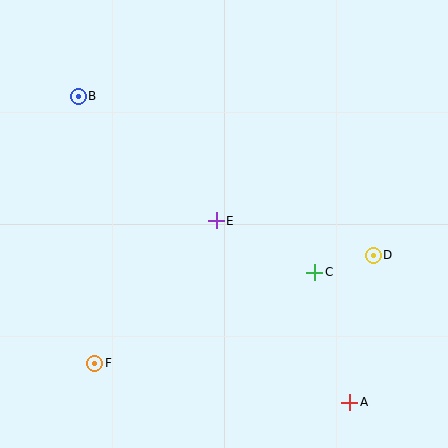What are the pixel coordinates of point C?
Point C is at (315, 272).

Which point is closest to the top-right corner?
Point D is closest to the top-right corner.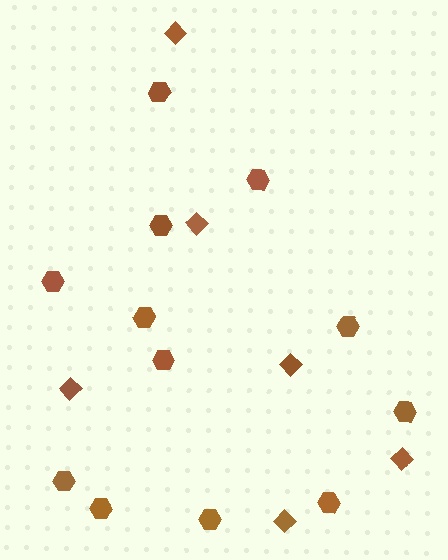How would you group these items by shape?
There are 2 groups: one group of diamonds (6) and one group of hexagons (12).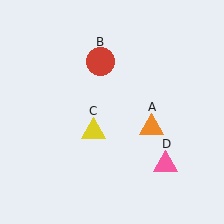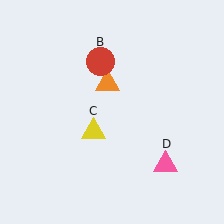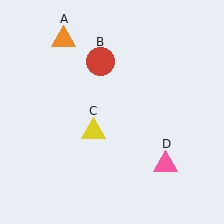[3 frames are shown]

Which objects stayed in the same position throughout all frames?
Red circle (object B) and yellow triangle (object C) and pink triangle (object D) remained stationary.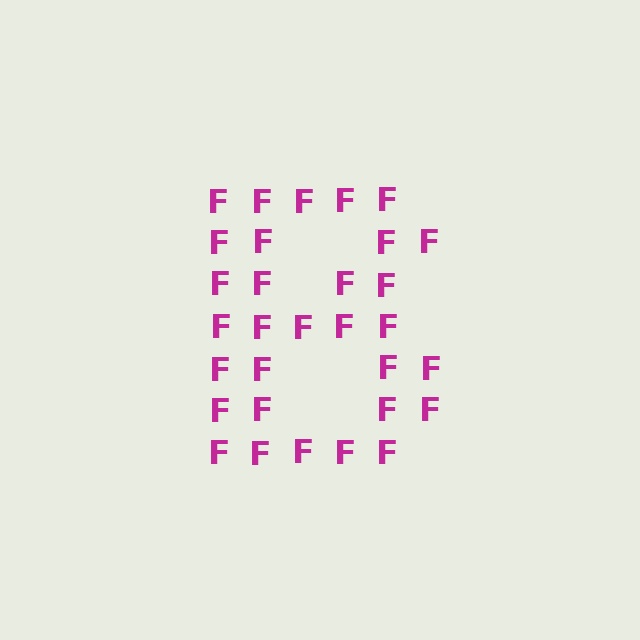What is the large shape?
The large shape is the letter B.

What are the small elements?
The small elements are letter F's.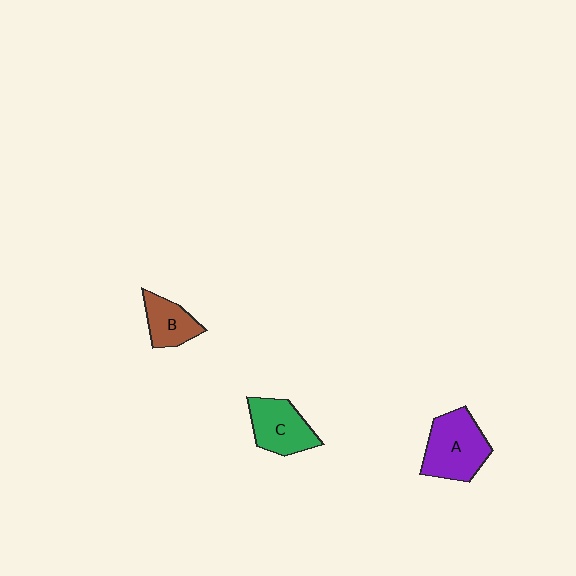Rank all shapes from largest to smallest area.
From largest to smallest: A (purple), C (green), B (brown).